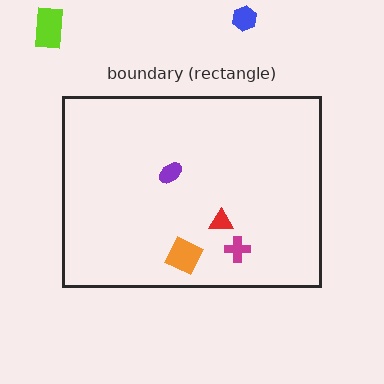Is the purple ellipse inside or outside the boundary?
Inside.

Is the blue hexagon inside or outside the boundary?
Outside.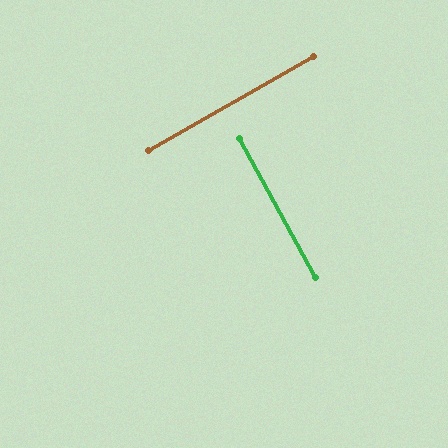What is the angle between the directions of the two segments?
Approximately 89 degrees.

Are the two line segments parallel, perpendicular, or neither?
Perpendicular — they meet at approximately 89°.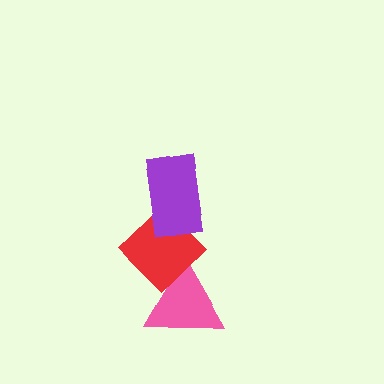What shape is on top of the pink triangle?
The red diamond is on top of the pink triangle.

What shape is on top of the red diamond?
The purple rectangle is on top of the red diamond.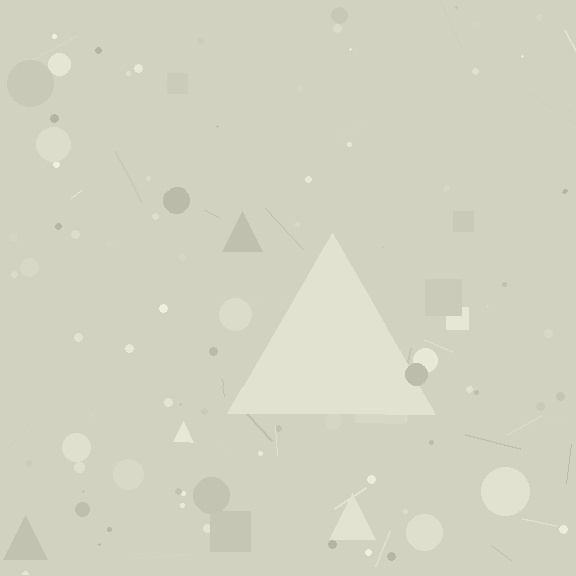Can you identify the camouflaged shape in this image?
The camouflaged shape is a triangle.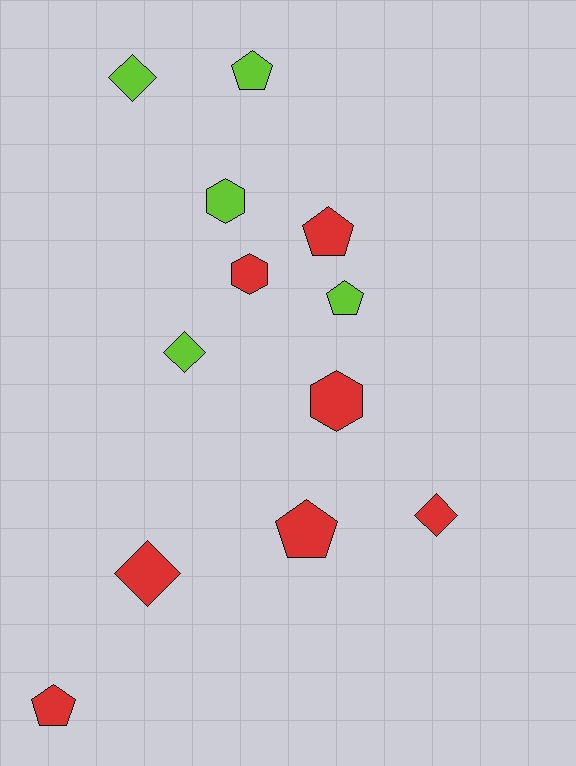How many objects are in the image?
There are 12 objects.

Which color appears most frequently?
Red, with 7 objects.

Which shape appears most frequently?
Pentagon, with 5 objects.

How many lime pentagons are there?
There are 2 lime pentagons.